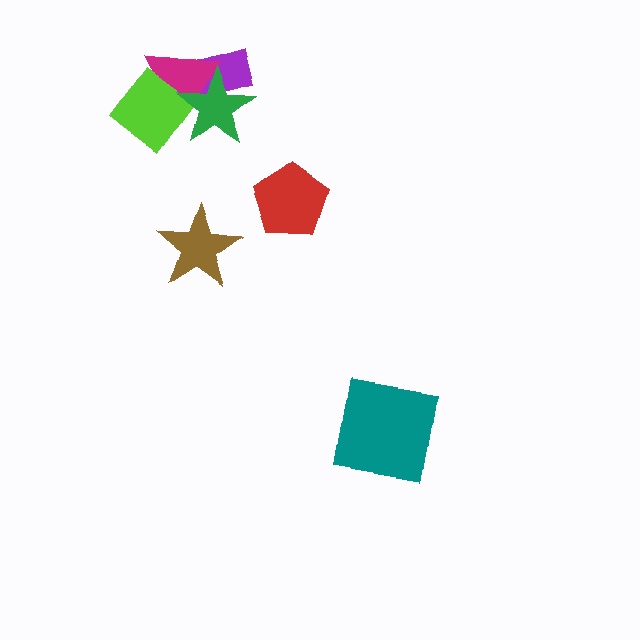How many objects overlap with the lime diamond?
2 objects overlap with the lime diamond.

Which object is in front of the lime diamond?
The green star is in front of the lime diamond.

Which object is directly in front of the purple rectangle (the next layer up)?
The magenta triangle is directly in front of the purple rectangle.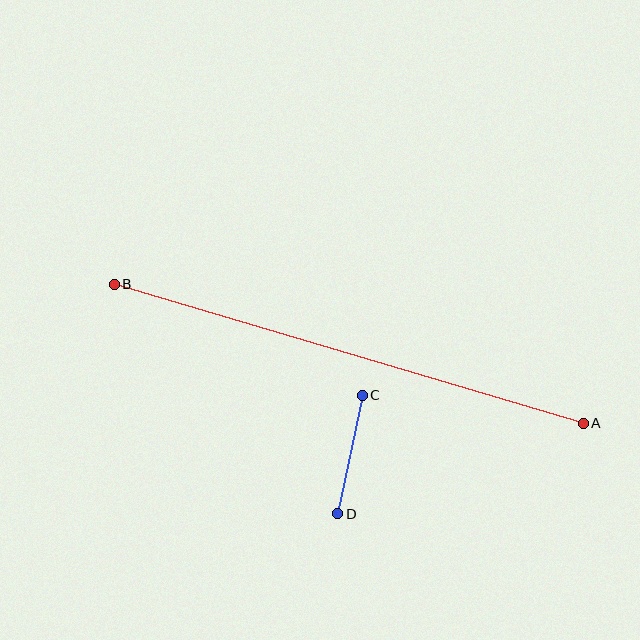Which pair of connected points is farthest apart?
Points A and B are farthest apart.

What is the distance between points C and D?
The distance is approximately 121 pixels.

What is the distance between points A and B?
The distance is approximately 489 pixels.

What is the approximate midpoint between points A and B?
The midpoint is at approximately (349, 354) pixels.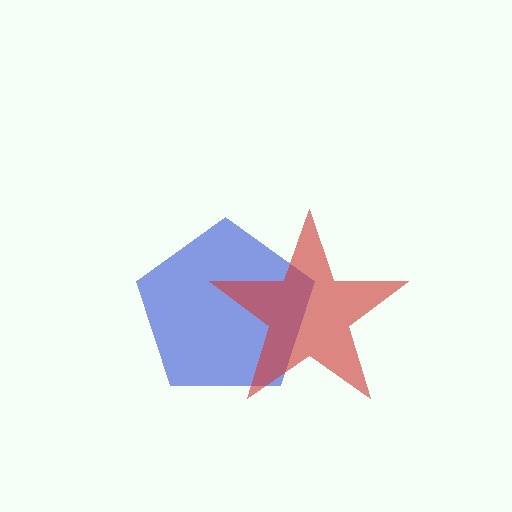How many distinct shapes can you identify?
There are 2 distinct shapes: a blue pentagon, a red star.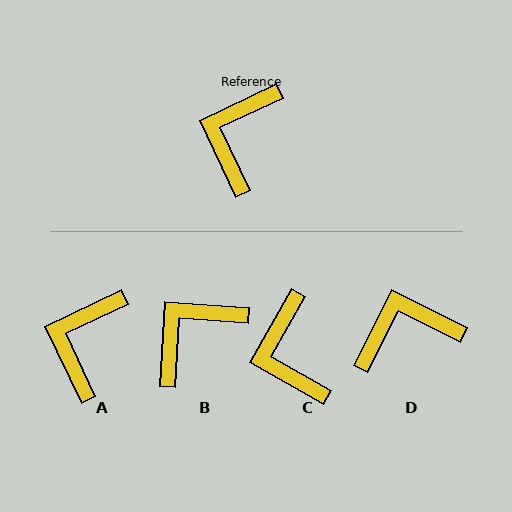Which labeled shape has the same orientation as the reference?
A.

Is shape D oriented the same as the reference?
No, it is off by about 52 degrees.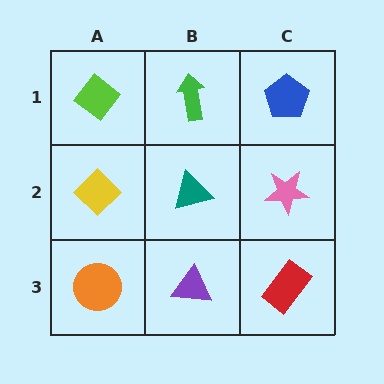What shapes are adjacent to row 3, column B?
A teal triangle (row 2, column B), an orange circle (row 3, column A), a red rectangle (row 3, column C).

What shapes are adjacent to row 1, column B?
A teal triangle (row 2, column B), a lime diamond (row 1, column A), a blue pentagon (row 1, column C).